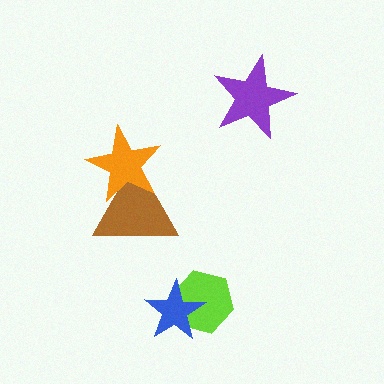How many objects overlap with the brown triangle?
1 object overlaps with the brown triangle.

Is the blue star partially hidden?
No, no other shape covers it.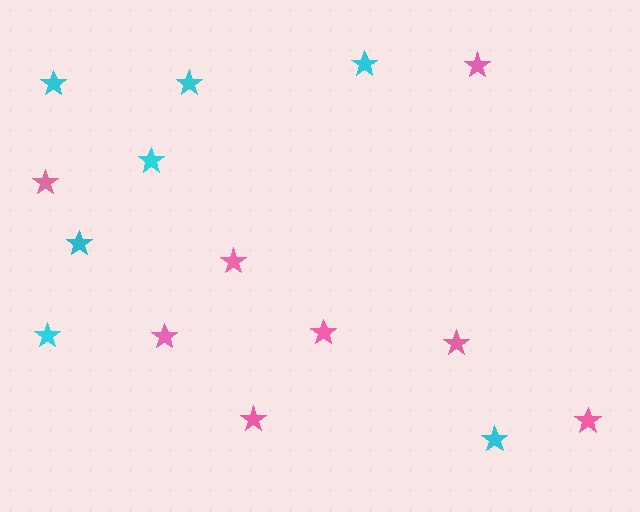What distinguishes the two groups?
There are 2 groups: one group of pink stars (8) and one group of cyan stars (7).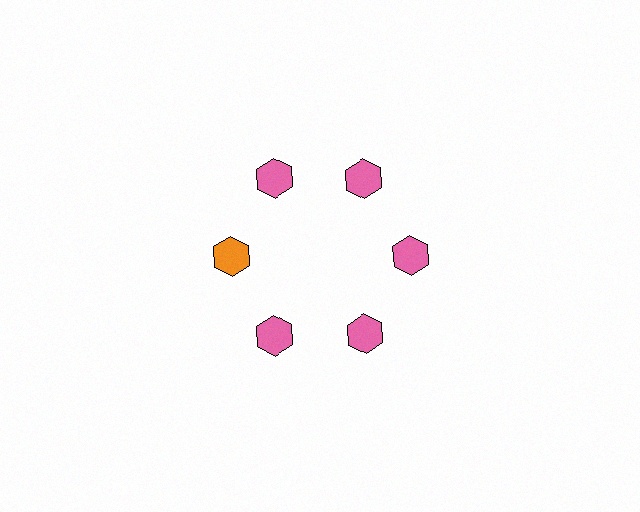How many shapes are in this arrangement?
There are 6 shapes arranged in a ring pattern.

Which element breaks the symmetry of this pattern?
The orange hexagon at roughly the 9 o'clock position breaks the symmetry. All other shapes are pink hexagons.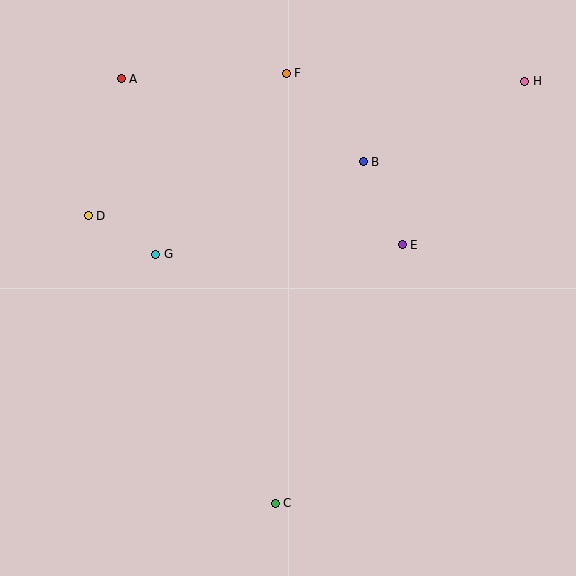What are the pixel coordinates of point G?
Point G is at (156, 254).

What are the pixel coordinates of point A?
Point A is at (121, 79).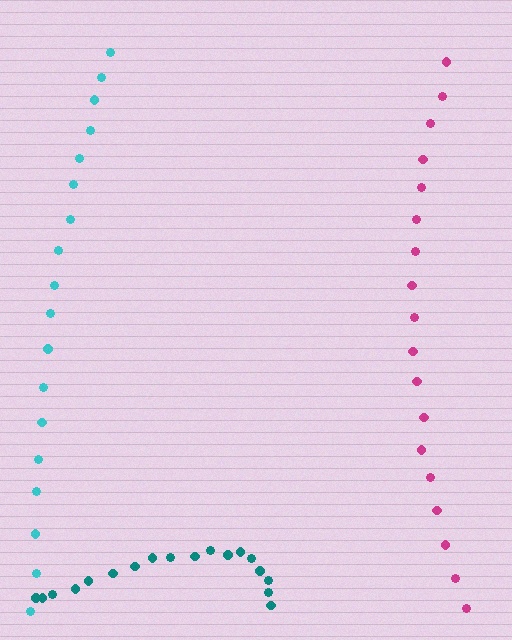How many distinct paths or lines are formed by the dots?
There are 3 distinct paths.